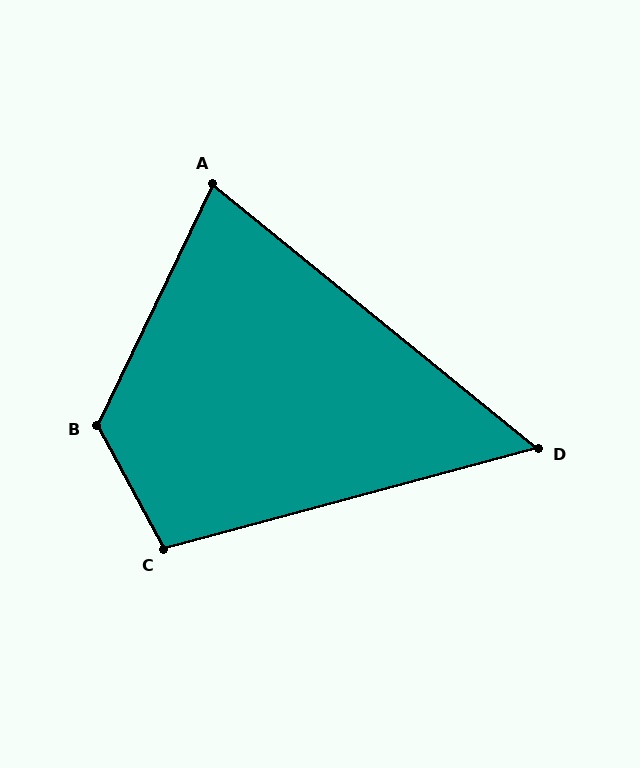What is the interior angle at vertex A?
Approximately 76 degrees (acute).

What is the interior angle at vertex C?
Approximately 104 degrees (obtuse).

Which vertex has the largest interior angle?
B, at approximately 126 degrees.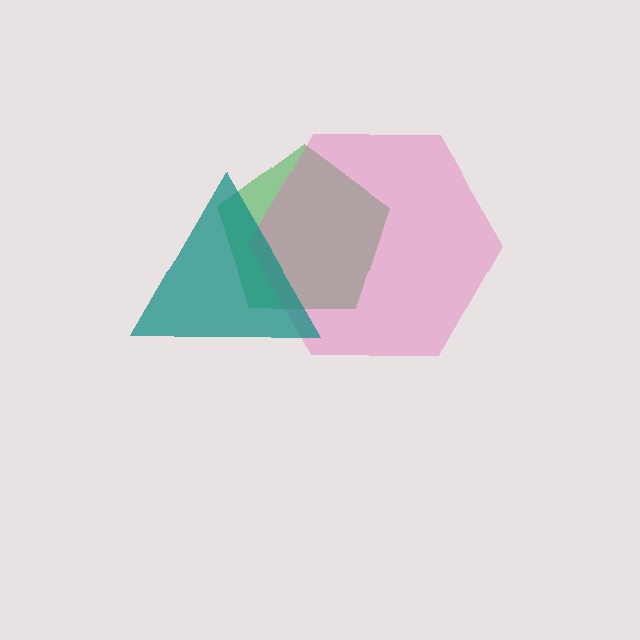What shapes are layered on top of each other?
The layered shapes are: a green pentagon, a pink hexagon, a teal triangle.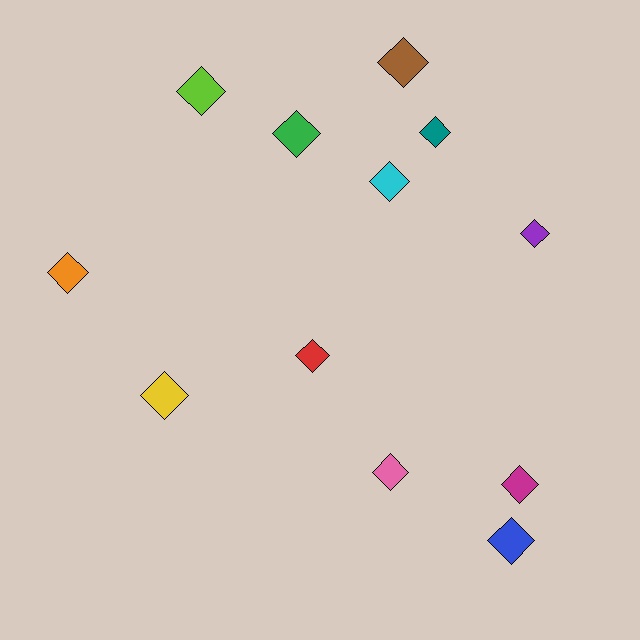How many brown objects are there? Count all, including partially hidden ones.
There is 1 brown object.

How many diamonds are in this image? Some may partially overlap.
There are 12 diamonds.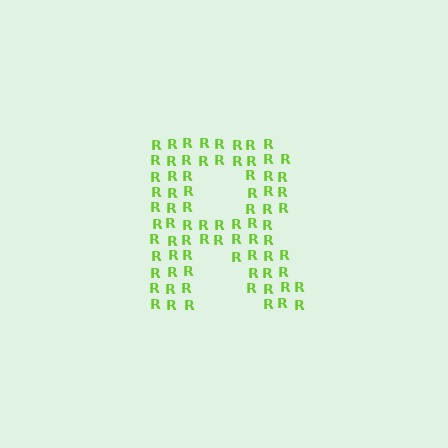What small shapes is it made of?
It is made of small letter R's.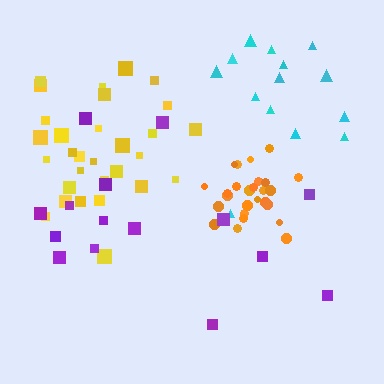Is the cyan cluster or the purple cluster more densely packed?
Cyan.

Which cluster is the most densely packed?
Orange.